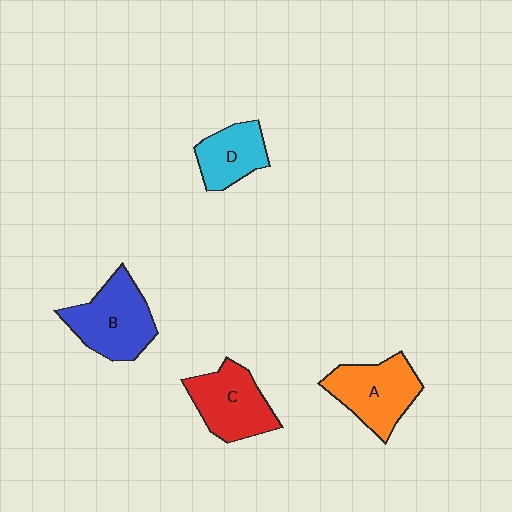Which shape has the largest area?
Shape B (blue).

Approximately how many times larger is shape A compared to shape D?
Approximately 1.4 times.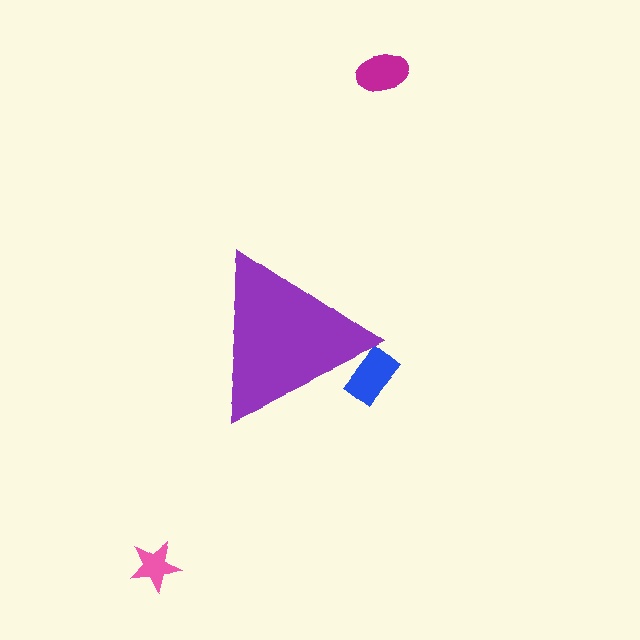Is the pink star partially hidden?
No, the pink star is fully visible.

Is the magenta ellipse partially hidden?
No, the magenta ellipse is fully visible.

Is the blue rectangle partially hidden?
Yes, the blue rectangle is partially hidden behind the purple triangle.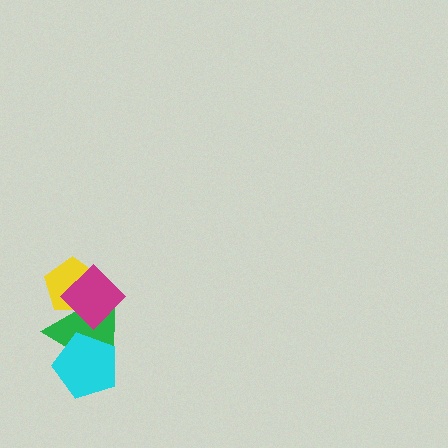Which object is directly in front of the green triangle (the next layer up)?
The cyan pentagon is directly in front of the green triangle.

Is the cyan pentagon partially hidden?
No, no other shape covers it.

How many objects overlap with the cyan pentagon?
1 object overlaps with the cyan pentagon.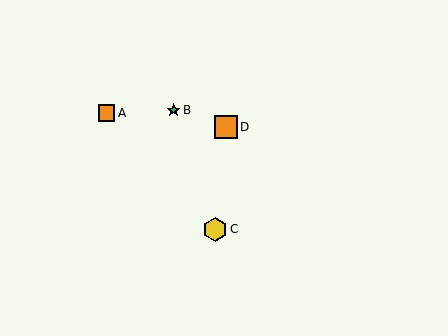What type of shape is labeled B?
Shape B is a green star.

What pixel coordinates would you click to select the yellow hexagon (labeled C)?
Click at (215, 229) to select the yellow hexagon C.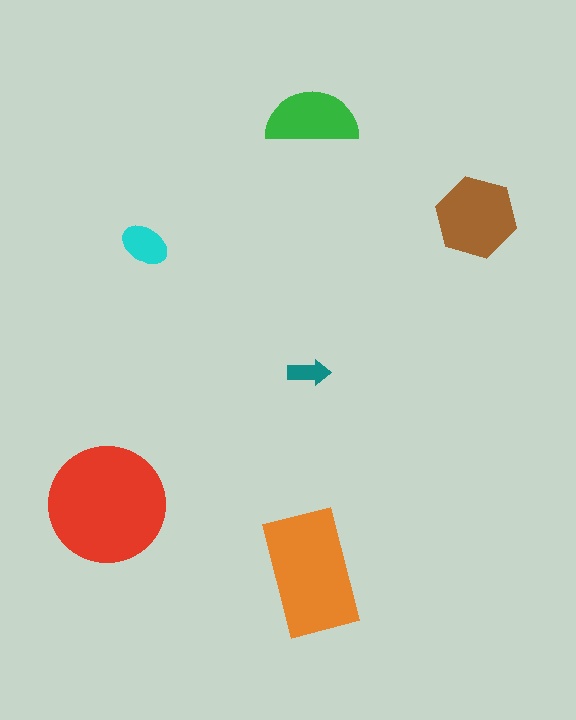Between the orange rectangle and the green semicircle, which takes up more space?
The orange rectangle.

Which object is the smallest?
The teal arrow.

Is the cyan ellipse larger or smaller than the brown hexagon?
Smaller.